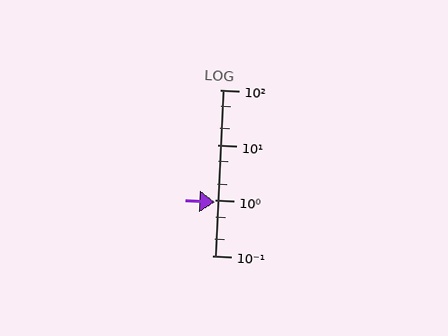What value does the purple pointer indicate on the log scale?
The pointer indicates approximately 0.91.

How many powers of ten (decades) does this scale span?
The scale spans 3 decades, from 0.1 to 100.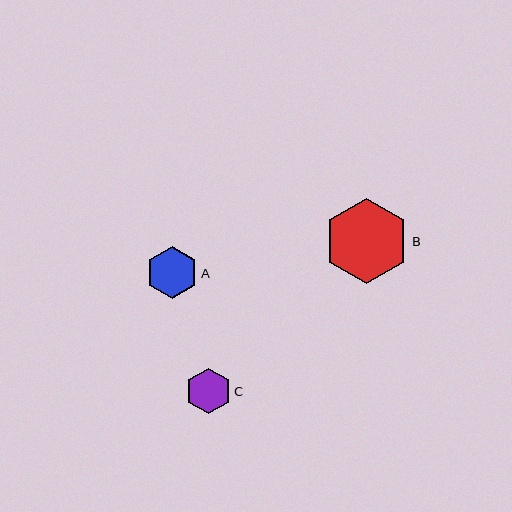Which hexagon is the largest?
Hexagon B is the largest with a size of approximately 85 pixels.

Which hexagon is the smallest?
Hexagon C is the smallest with a size of approximately 46 pixels.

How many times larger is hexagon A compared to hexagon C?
Hexagon A is approximately 1.2 times the size of hexagon C.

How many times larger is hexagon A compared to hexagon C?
Hexagon A is approximately 1.2 times the size of hexagon C.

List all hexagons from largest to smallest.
From largest to smallest: B, A, C.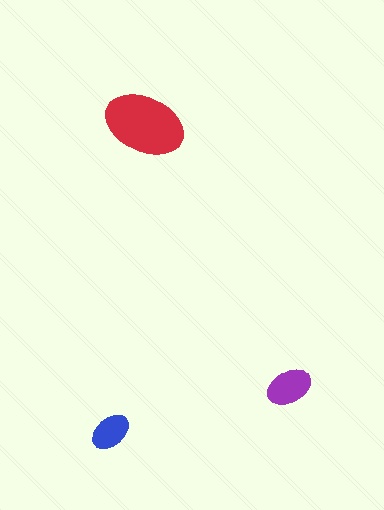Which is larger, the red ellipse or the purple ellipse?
The red one.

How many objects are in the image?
There are 3 objects in the image.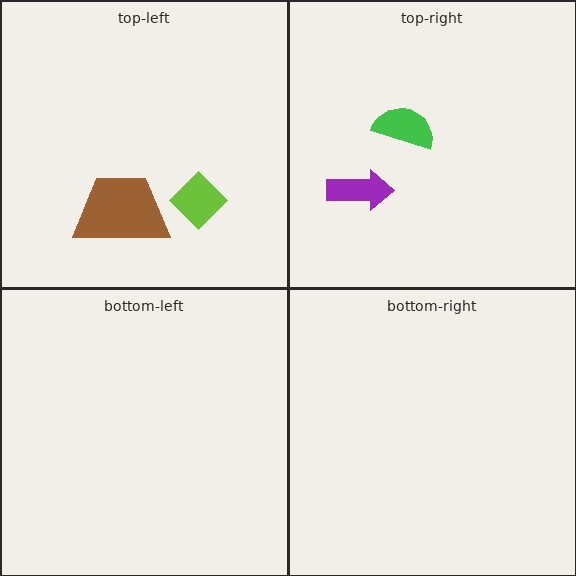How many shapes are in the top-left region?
2.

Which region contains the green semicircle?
The top-right region.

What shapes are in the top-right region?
The green semicircle, the purple arrow.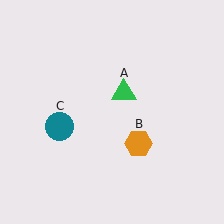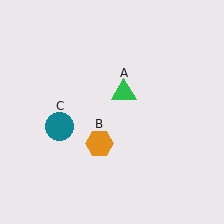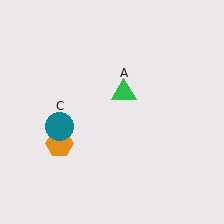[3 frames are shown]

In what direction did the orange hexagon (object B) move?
The orange hexagon (object B) moved left.